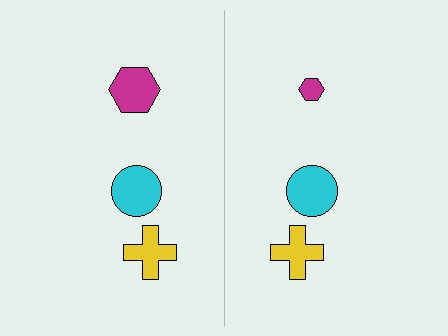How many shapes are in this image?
There are 6 shapes in this image.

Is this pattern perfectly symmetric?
No, the pattern is not perfectly symmetric. The magenta hexagon on the right side has a different size than its mirror counterpart.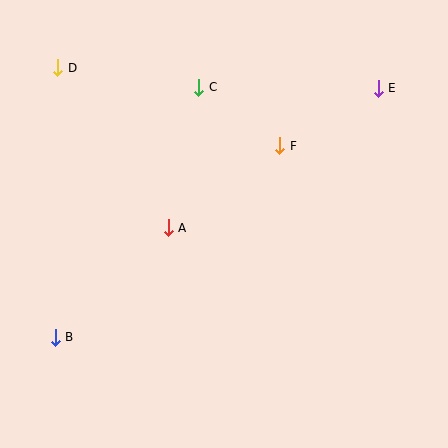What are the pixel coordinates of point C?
Point C is at (199, 87).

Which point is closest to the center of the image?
Point A at (168, 228) is closest to the center.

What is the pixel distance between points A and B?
The distance between A and B is 157 pixels.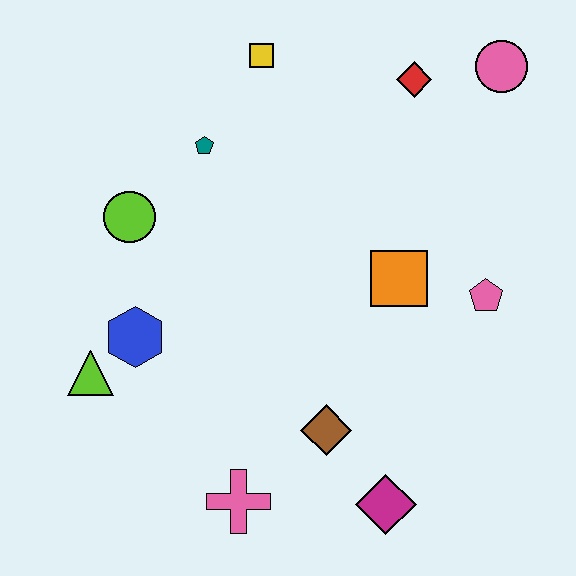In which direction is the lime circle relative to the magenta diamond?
The lime circle is above the magenta diamond.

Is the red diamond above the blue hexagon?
Yes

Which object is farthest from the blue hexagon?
The pink circle is farthest from the blue hexagon.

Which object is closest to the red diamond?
The pink circle is closest to the red diamond.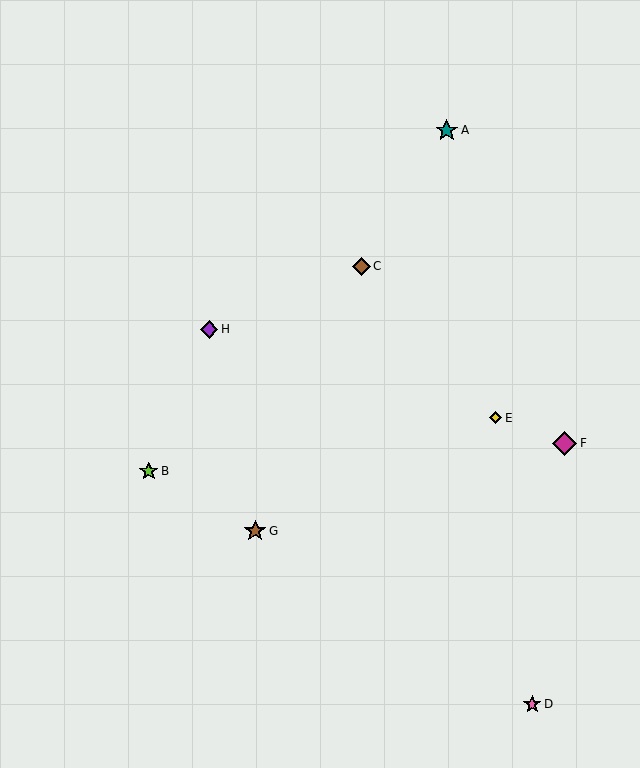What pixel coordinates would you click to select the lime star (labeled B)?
Click at (149, 471) to select the lime star B.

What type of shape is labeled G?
Shape G is a brown star.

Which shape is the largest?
The magenta diamond (labeled F) is the largest.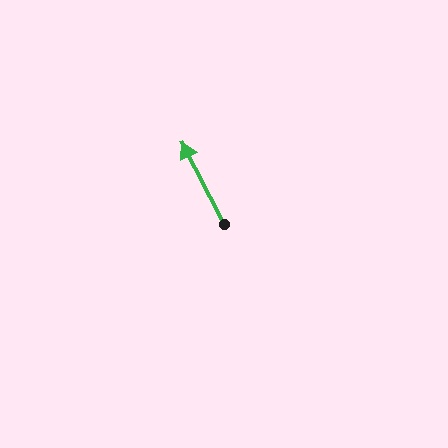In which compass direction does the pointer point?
Northwest.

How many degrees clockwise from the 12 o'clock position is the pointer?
Approximately 333 degrees.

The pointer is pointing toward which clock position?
Roughly 11 o'clock.